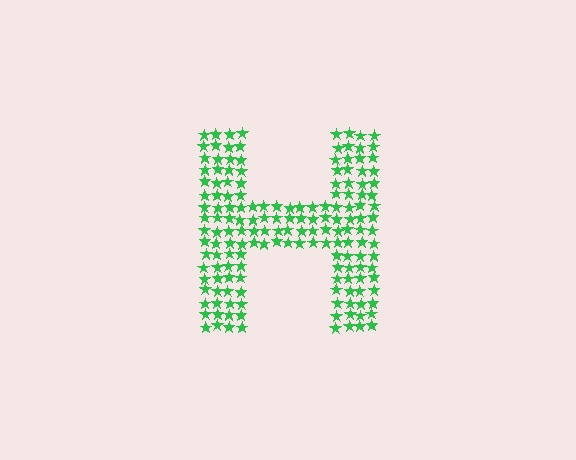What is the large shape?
The large shape is the letter H.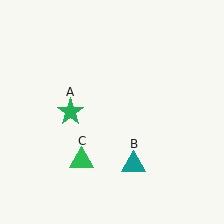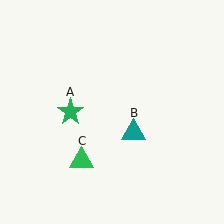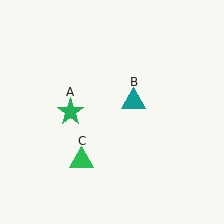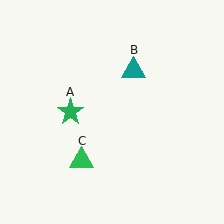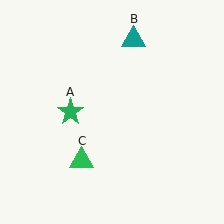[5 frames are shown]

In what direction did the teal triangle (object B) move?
The teal triangle (object B) moved up.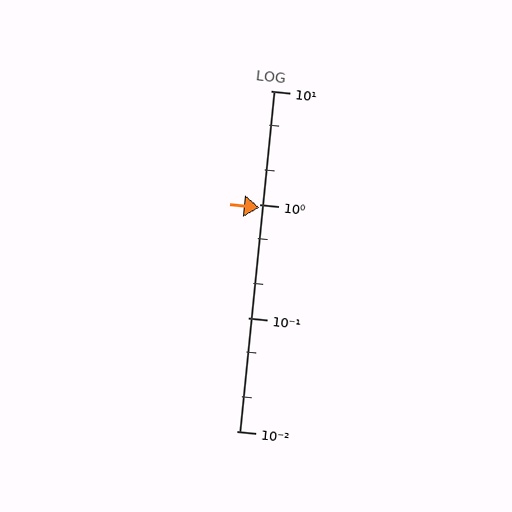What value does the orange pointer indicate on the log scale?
The pointer indicates approximately 0.93.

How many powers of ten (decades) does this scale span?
The scale spans 3 decades, from 0.01 to 10.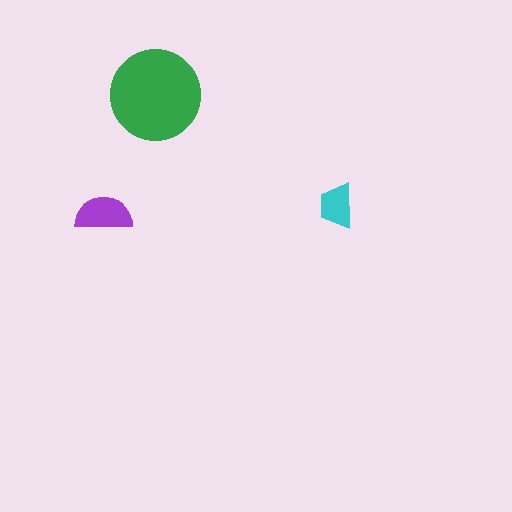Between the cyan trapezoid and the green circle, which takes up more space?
The green circle.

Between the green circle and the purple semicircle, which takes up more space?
The green circle.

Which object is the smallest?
The cyan trapezoid.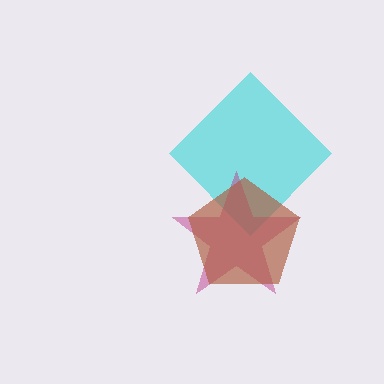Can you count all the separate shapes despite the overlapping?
Yes, there are 3 separate shapes.